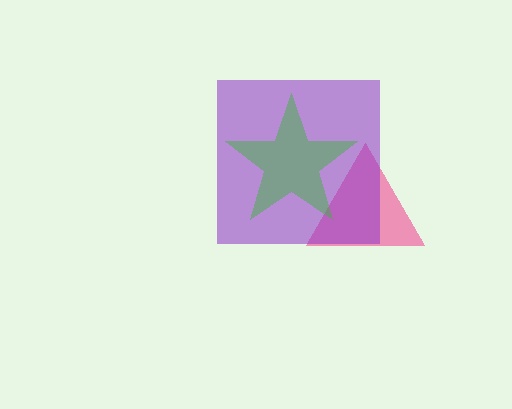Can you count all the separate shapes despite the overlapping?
Yes, there are 3 separate shapes.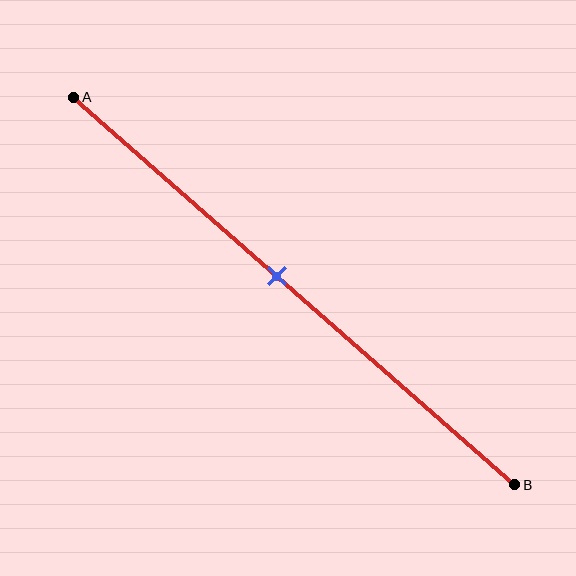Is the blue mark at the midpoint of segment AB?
No, the mark is at about 45% from A, not at the 50% midpoint.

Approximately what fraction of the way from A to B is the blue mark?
The blue mark is approximately 45% of the way from A to B.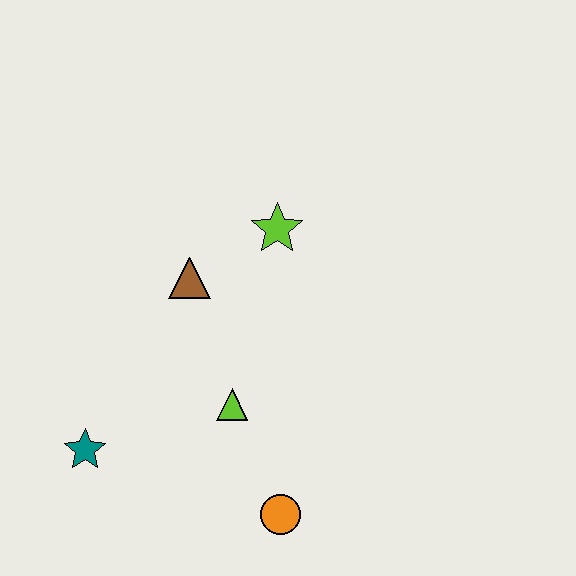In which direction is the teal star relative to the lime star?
The teal star is below the lime star.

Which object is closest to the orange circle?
The lime triangle is closest to the orange circle.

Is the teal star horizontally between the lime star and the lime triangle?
No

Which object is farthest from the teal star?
The lime star is farthest from the teal star.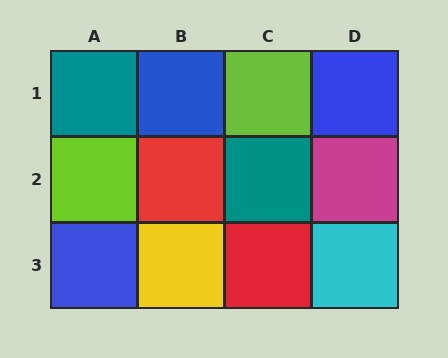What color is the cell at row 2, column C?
Teal.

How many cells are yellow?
1 cell is yellow.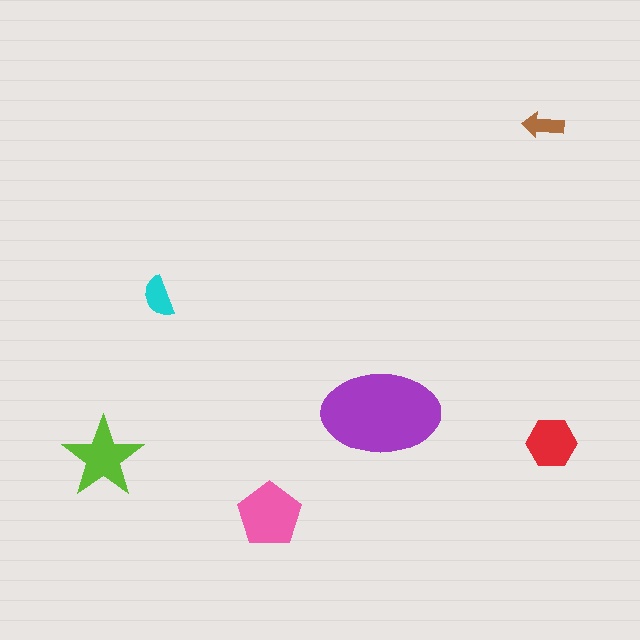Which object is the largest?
The purple ellipse.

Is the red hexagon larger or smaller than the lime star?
Smaller.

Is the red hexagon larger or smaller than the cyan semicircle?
Larger.